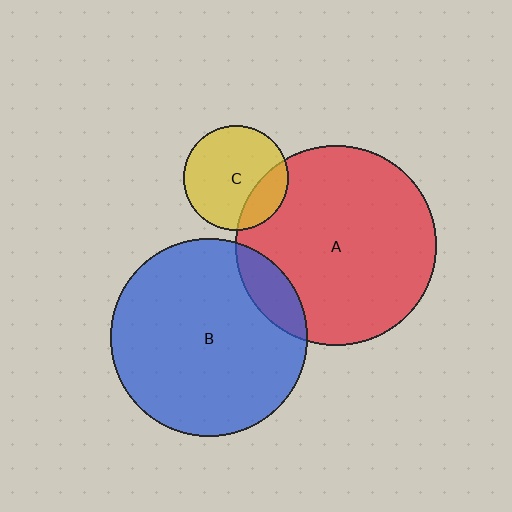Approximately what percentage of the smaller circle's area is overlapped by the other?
Approximately 10%.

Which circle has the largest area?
Circle A (red).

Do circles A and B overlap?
Yes.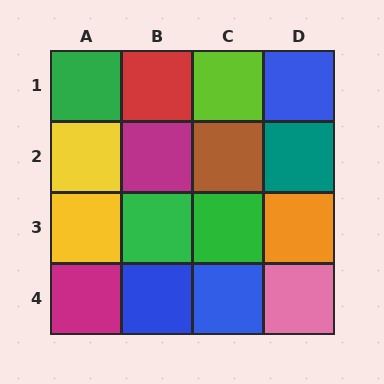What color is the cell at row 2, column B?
Magenta.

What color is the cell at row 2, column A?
Yellow.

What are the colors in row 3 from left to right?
Yellow, green, green, orange.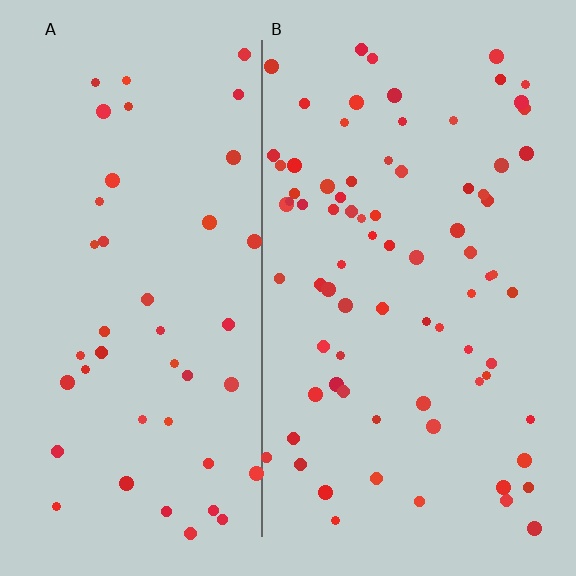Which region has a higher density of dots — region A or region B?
B (the right).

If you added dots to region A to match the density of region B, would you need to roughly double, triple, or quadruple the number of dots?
Approximately double.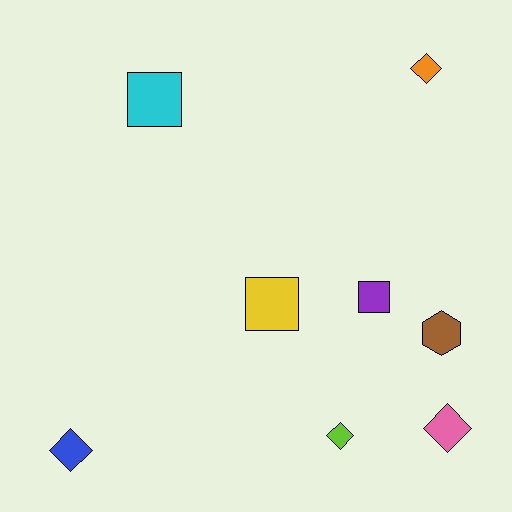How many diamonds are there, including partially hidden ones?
There are 4 diamonds.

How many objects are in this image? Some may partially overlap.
There are 8 objects.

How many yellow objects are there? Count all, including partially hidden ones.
There is 1 yellow object.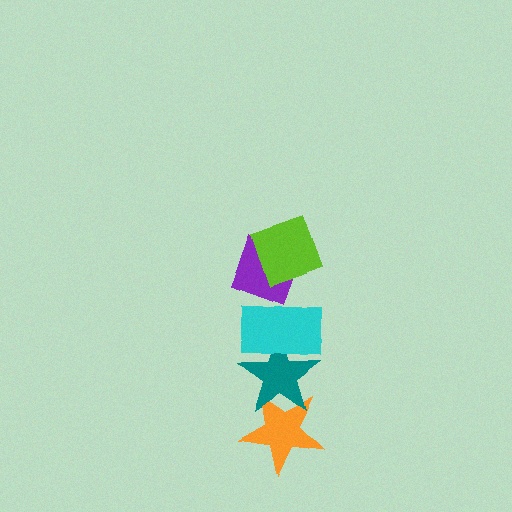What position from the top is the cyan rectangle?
The cyan rectangle is 3rd from the top.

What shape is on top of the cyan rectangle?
The purple diamond is on top of the cyan rectangle.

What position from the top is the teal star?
The teal star is 4th from the top.